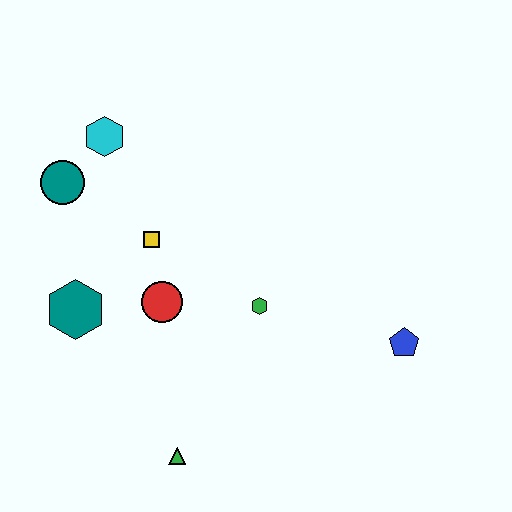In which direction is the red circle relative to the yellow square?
The red circle is below the yellow square.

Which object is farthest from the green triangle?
The cyan hexagon is farthest from the green triangle.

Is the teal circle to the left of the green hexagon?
Yes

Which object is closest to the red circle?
The yellow square is closest to the red circle.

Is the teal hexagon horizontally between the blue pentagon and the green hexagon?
No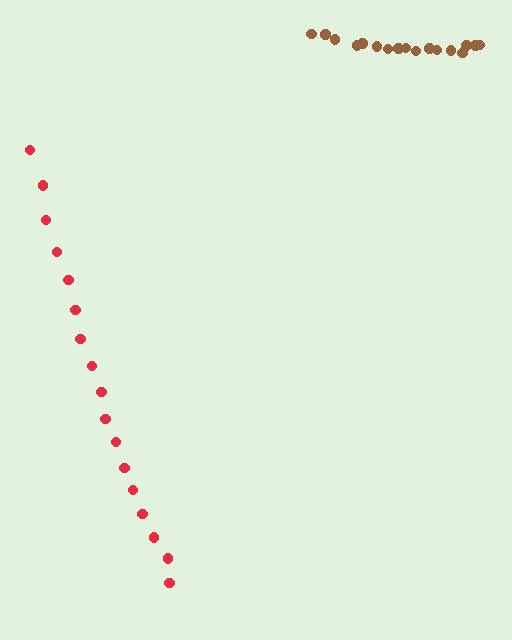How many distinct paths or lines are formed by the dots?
There are 2 distinct paths.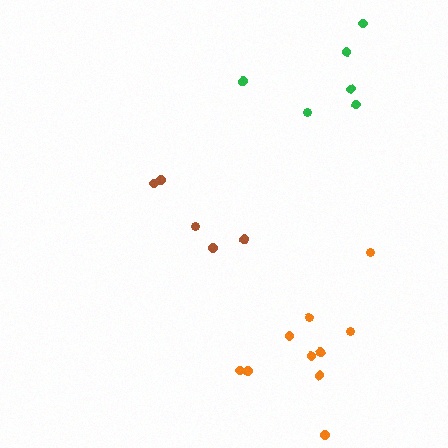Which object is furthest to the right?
The green cluster is rightmost.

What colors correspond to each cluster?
The clusters are colored: brown, orange, green.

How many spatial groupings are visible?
There are 3 spatial groupings.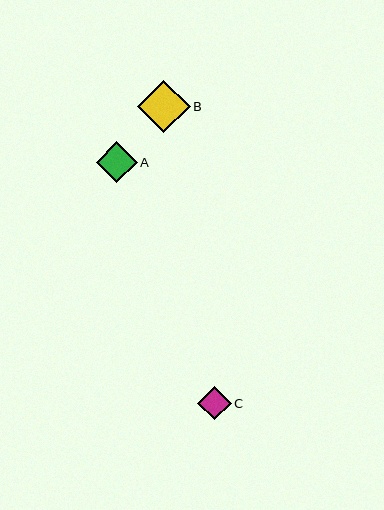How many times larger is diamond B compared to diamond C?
Diamond B is approximately 1.6 times the size of diamond C.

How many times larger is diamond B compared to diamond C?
Diamond B is approximately 1.6 times the size of diamond C.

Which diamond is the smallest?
Diamond C is the smallest with a size of approximately 33 pixels.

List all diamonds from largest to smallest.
From largest to smallest: B, A, C.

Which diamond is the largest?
Diamond B is the largest with a size of approximately 52 pixels.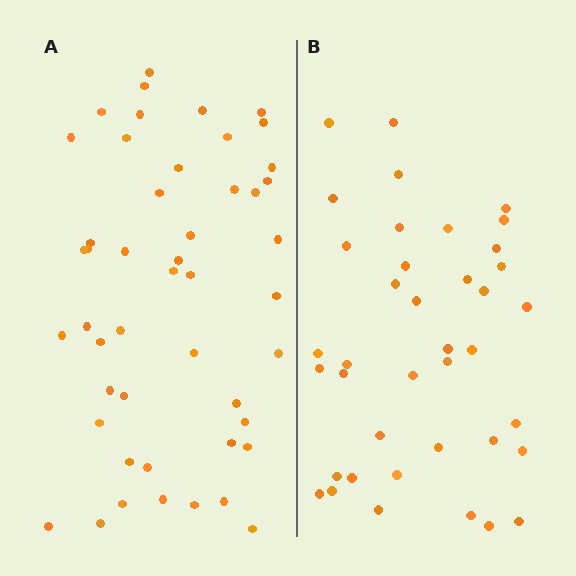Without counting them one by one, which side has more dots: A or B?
Region A (the left region) has more dots.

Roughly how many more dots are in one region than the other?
Region A has roughly 8 or so more dots than region B.